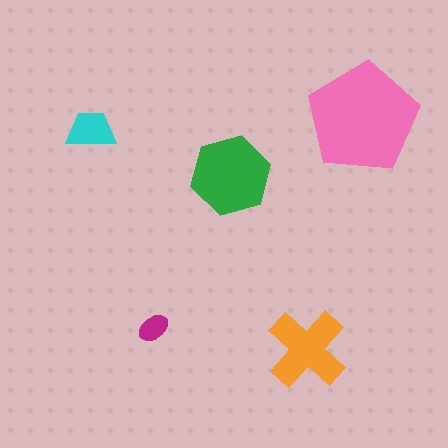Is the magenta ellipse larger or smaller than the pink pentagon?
Smaller.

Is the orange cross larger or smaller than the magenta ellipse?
Larger.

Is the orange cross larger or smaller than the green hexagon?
Smaller.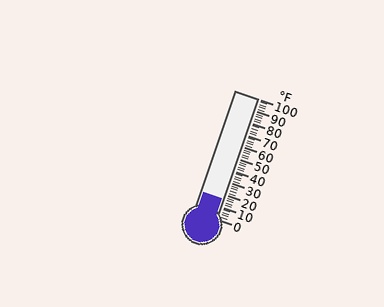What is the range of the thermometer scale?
The thermometer scale ranges from 0°F to 100°F.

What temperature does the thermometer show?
The thermometer shows approximately 16°F.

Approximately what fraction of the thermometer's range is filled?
The thermometer is filled to approximately 15% of its range.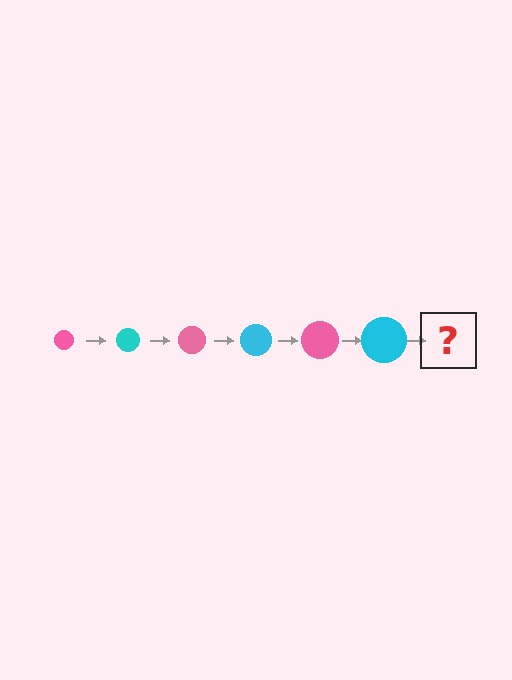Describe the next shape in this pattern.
It should be a pink circle, larger than the previous one.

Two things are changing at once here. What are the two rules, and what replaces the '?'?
The two rules are that the circle grows larger each step and the color cycles through pink and cyan. The '?' should be a pink circle, larger than the previous one.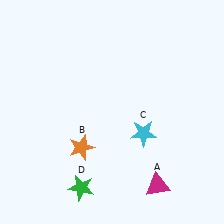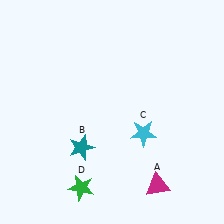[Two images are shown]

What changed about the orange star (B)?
In Image 1, B is orange. In Image 2, it changed to teal.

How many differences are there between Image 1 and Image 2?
There is 1 difference between the two images.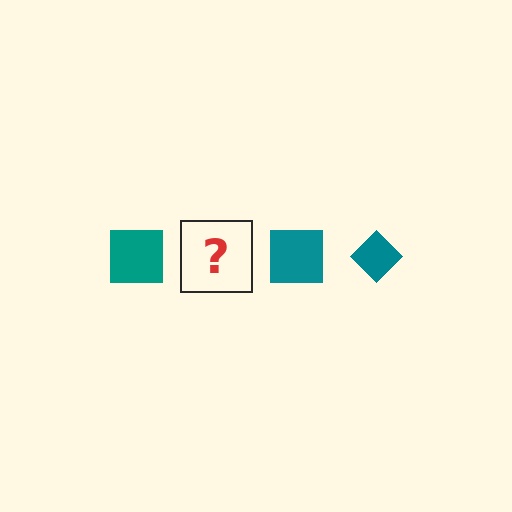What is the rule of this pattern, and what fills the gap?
The rule is that the pattern cycles through square, diamond shapes in teal. The gap should be filled with a teal diamond.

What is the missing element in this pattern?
The missing element is a teal diamond.